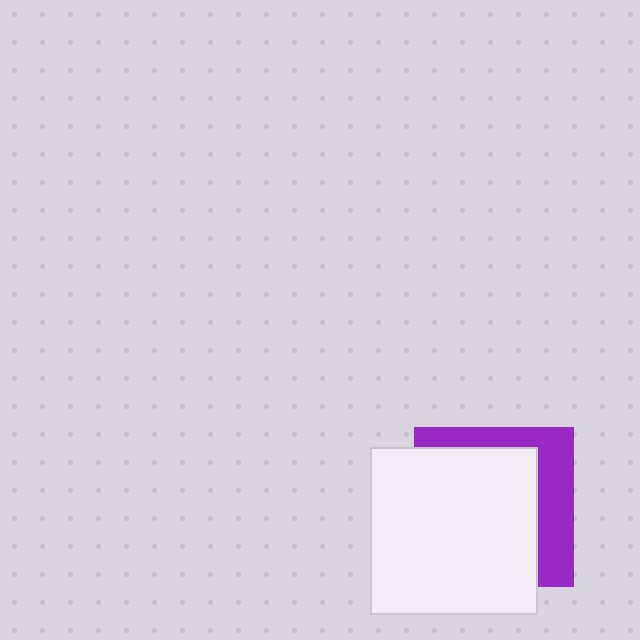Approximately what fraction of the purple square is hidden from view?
Roughly 68% of the purple square is hidden behind the white square.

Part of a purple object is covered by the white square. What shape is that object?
It is a square.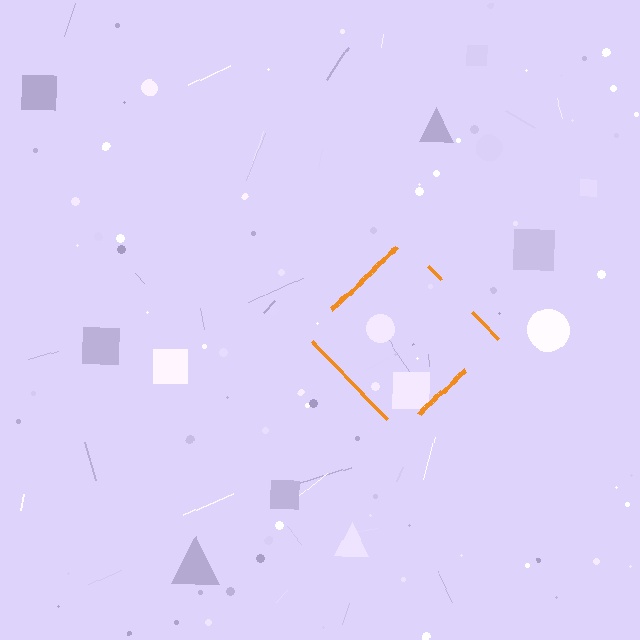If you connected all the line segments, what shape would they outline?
They would outline a diamond.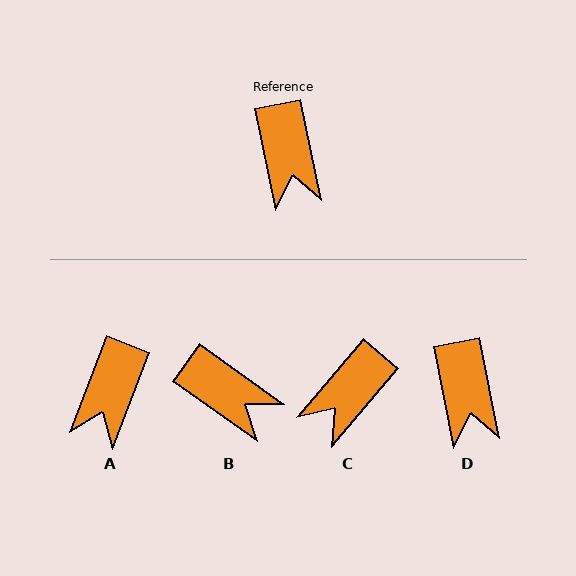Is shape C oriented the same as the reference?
No, it is off by about 52 degrees.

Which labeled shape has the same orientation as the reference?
D.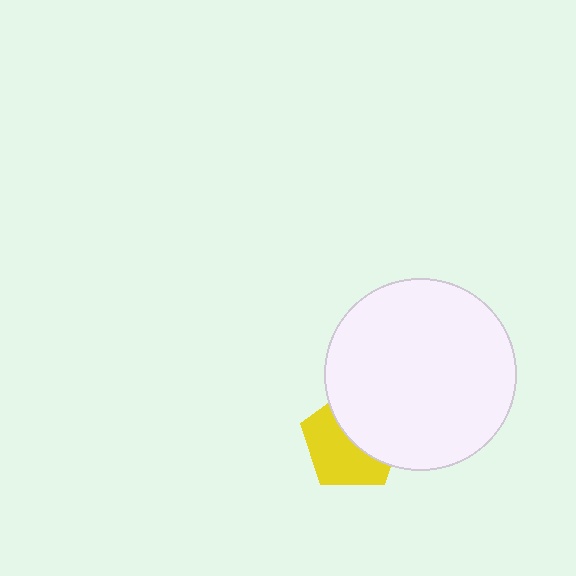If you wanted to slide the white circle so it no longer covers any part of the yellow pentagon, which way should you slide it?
Slide it toward the upper-right — that is the most direct way to separate the two shapes.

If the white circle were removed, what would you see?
You would see the complete yellow pentagon.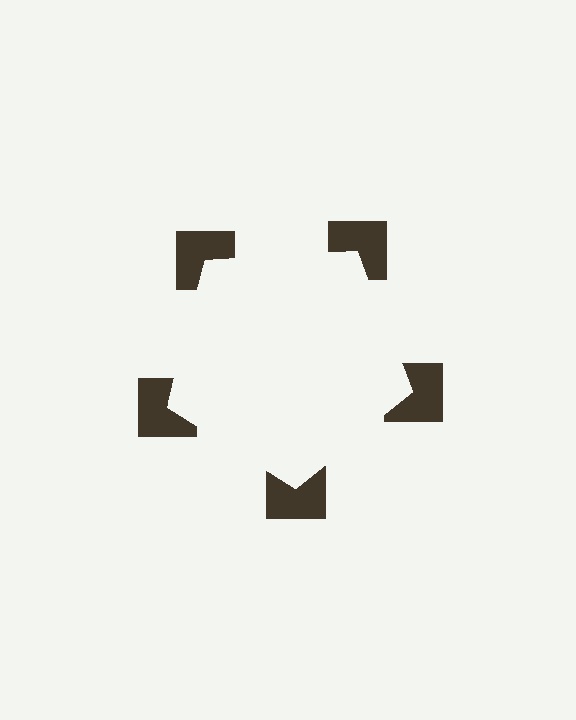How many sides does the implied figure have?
5 sides.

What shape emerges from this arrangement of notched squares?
An illusory pentagon — its edges are inferred from the aligned wedge cuts in the notched squares, not physically drawn.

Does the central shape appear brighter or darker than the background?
It typically appears slightly brighter than the background, even though no actual brightness change is drawn.